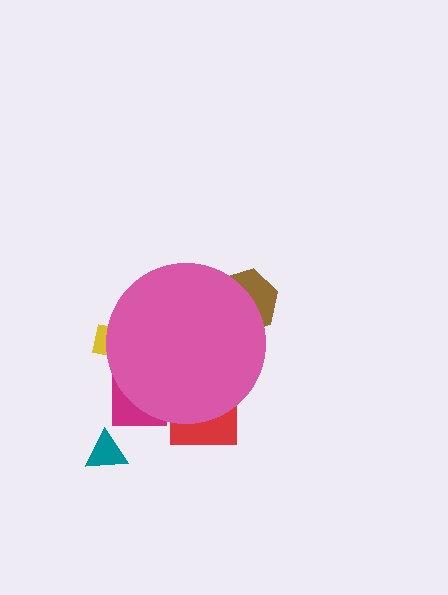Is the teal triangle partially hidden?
No, the teal triangle is fully visible.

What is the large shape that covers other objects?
A pink circle.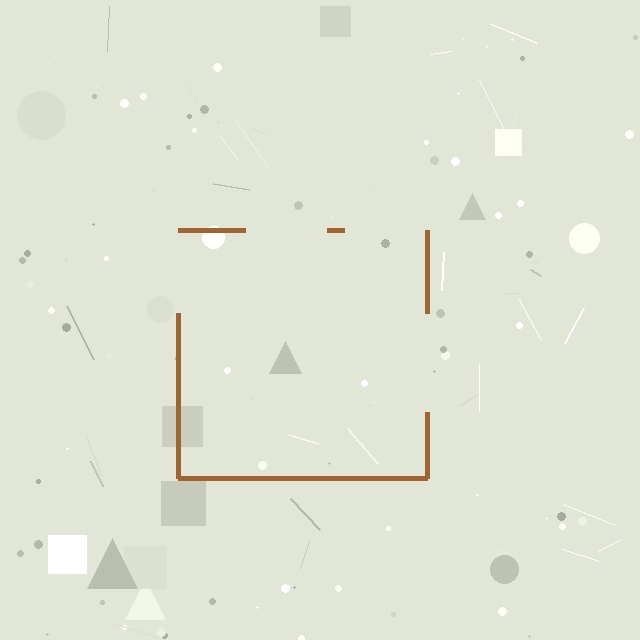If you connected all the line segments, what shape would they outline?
They would outline a square.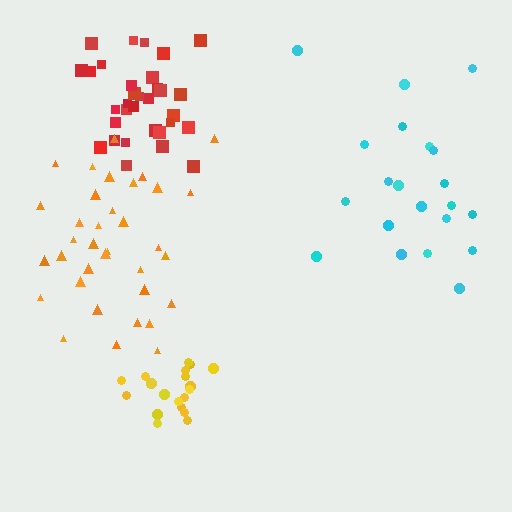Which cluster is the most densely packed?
Yellow.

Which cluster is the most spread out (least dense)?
Cyan.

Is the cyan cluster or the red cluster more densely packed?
Red.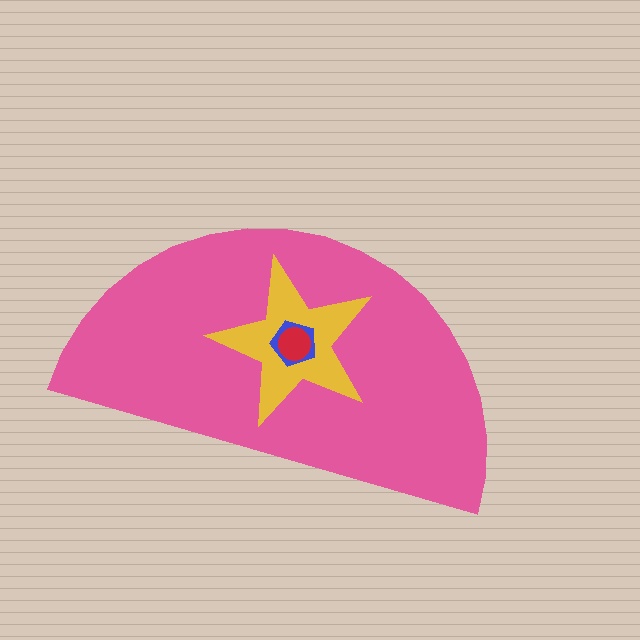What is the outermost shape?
The pink semicircle.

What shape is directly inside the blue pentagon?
The red circle.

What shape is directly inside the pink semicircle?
The yellow star.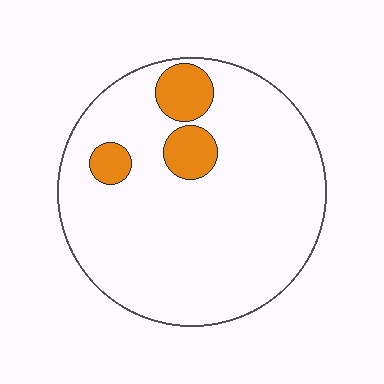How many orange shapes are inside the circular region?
3.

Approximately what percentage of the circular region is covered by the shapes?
Approximately 10%.